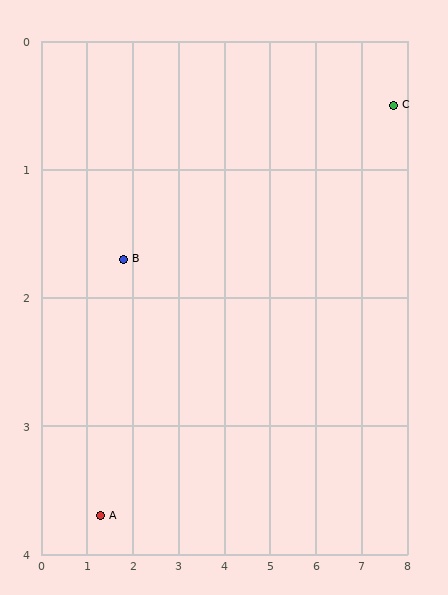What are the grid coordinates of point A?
Point A is at approximately (1.3, 3.7).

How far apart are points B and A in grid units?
Points B and A are about 2.1 grid units apart.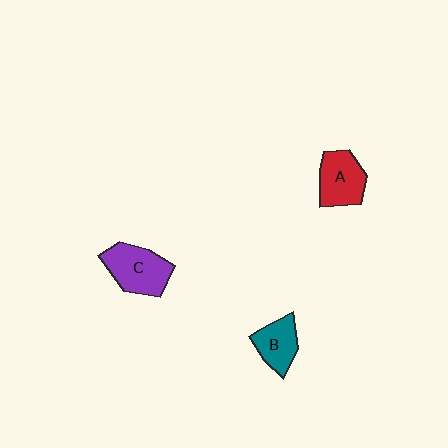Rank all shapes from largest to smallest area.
From largest to smallest: C (purple), A (red), B (teal).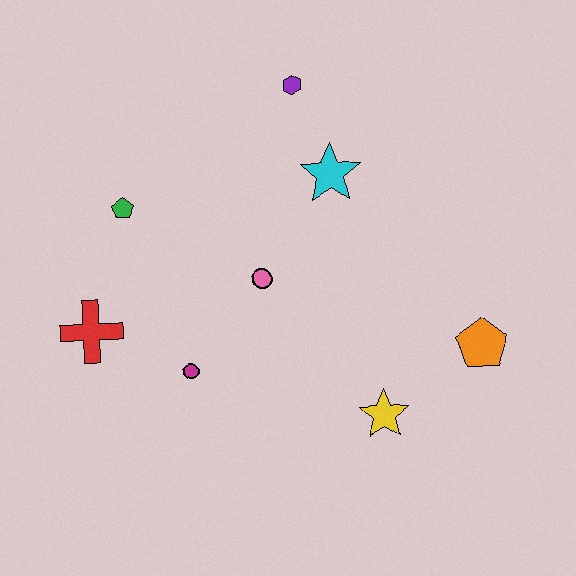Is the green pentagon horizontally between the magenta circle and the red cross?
Yes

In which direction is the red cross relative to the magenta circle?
The red cross is to the left of the magenta circle.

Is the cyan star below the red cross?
No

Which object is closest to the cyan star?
The purple hexagon is closest to the cyan star.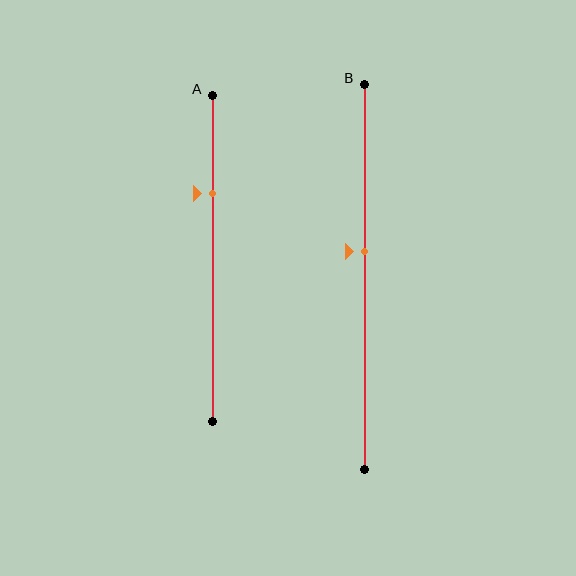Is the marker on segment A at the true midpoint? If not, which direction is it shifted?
No, the marker on segment A is shifted upward by about 20% of the segment length.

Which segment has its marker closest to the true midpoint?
Segment B has its marker closest to the true midpoint.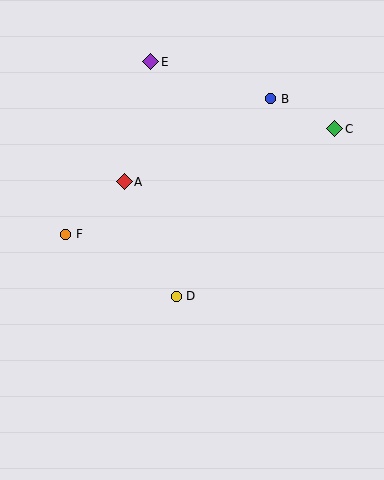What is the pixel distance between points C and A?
The distance between C and A is 217 pixels.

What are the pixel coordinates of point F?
Point F is at (66, 234).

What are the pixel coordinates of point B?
Point B is at (271, 99).